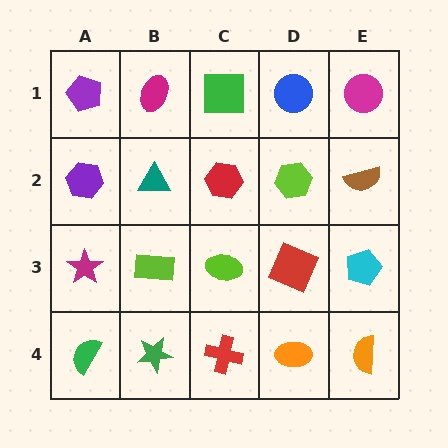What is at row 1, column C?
A green square.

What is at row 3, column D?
A red square.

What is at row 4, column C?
A red cross.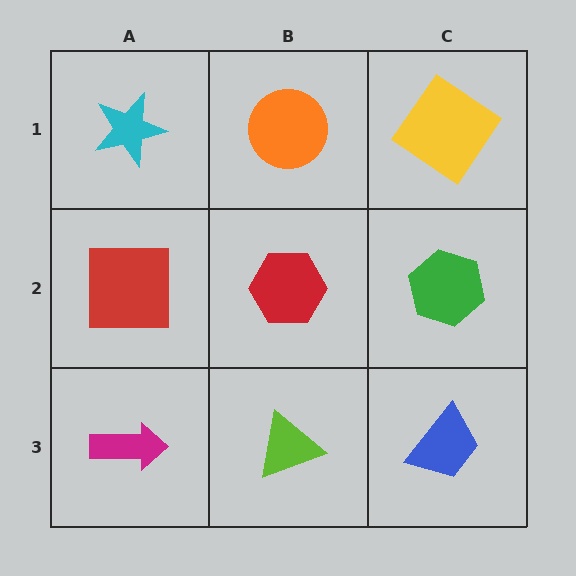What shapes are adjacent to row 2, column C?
A yellow diamond (row 1, column C), a blue trapezoid (row 3, column C), a red hexagon (row 2, column B).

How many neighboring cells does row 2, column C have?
3.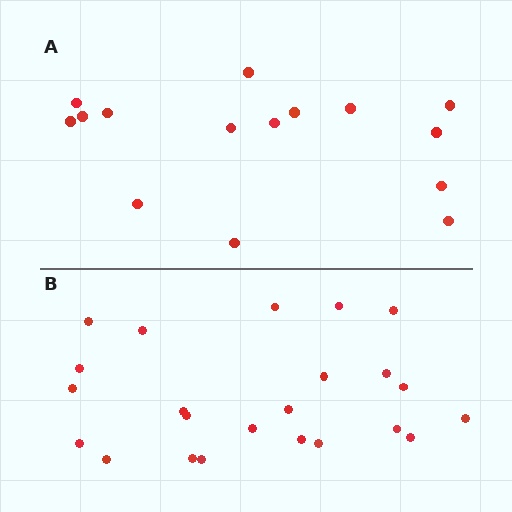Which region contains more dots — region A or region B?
Region B (the bottom region) has more dots.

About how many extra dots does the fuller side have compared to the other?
Region B has roughly 8 or so more dots than region A.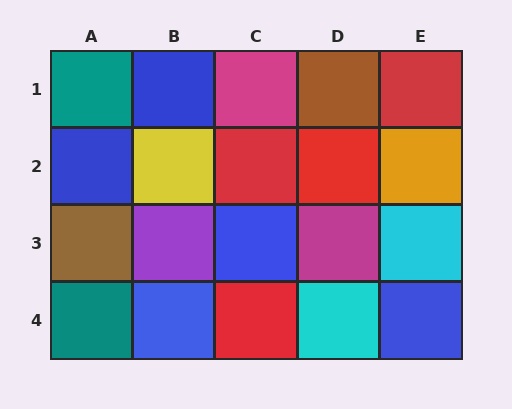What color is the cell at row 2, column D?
Red.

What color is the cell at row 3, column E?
Cyan.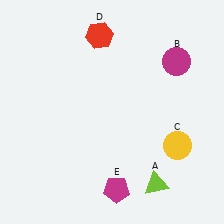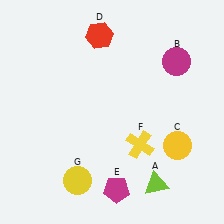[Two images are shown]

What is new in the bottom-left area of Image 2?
A yellow circle (G) was added in the bottom-left area of Image 2.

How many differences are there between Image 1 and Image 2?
There are 2 differences between the two images.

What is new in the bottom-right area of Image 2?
A yellow cross (F) was added in the bottom-right area of Image 2.